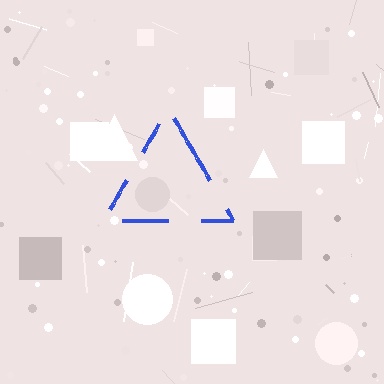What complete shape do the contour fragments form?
The contour fragments form a triangle.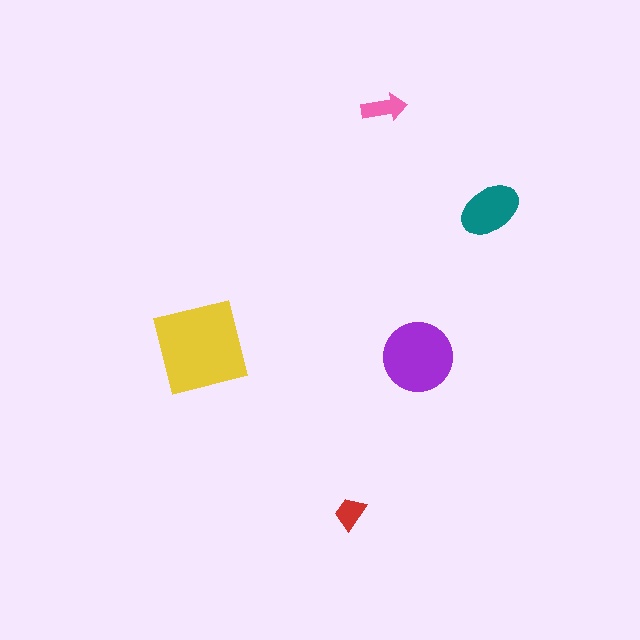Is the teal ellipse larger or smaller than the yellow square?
Smaller.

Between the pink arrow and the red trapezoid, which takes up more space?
The pink arrow.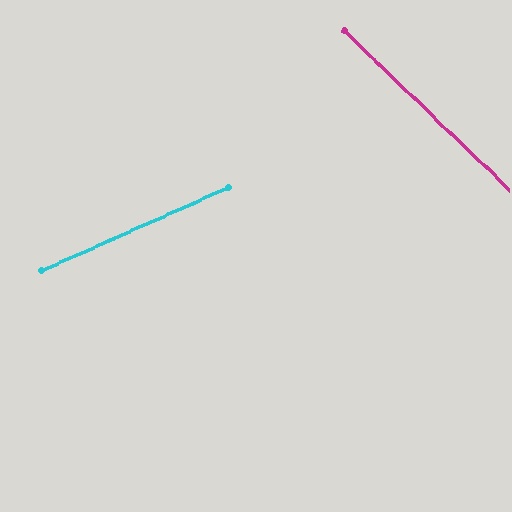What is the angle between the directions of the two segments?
Approximately 68 degrees.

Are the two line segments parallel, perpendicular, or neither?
Neither parallel nor perpendicular — they differ by about 68°.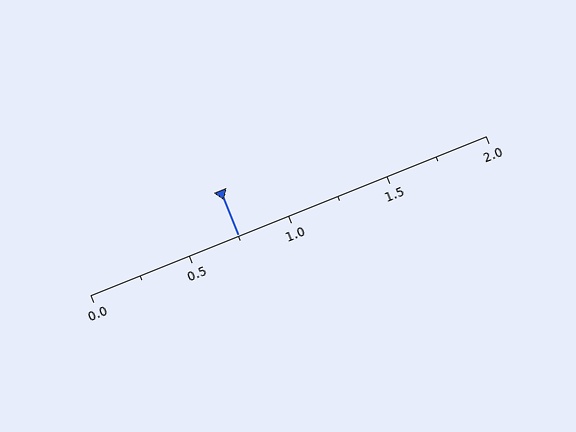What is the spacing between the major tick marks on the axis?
The major ticks are spaced 0.5 apart.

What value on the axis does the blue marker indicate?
The marker indicates approximately 0.75.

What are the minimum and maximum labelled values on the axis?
The axis runs from 0.0 to 2.0.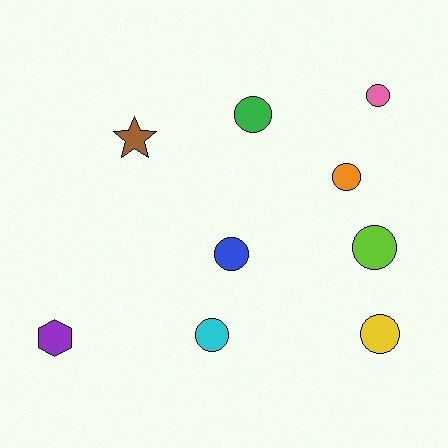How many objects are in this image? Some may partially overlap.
There are 9 objects.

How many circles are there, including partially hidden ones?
There are 7 circles.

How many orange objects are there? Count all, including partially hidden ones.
There is 1 orange object.